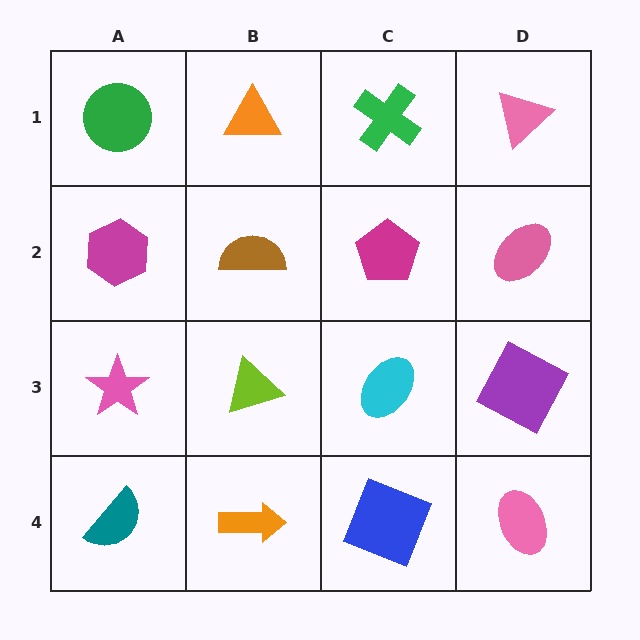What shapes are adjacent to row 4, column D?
A purple square (row 3, column D), a blue square (row 4, column C).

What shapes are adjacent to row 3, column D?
A pink ellipse (row 2, column D), a pink ellipse (row 4, column D), a cyan ellipse (row 3, column C).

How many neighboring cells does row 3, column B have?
4.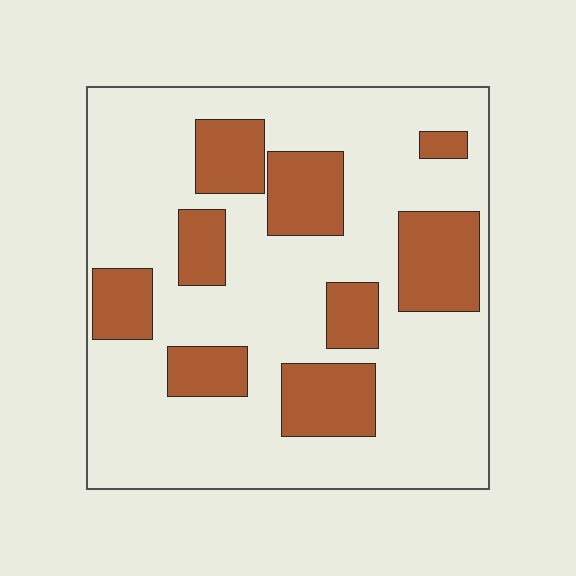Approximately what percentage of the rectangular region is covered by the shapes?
Approximately 25%.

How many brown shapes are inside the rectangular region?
9.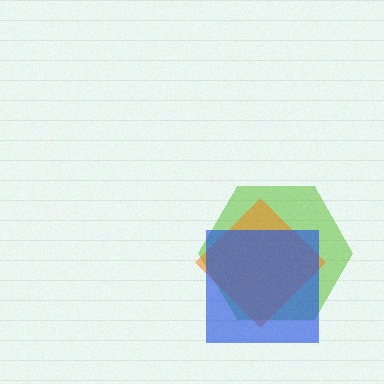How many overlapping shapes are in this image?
There are 3 overlapping shapes in the image.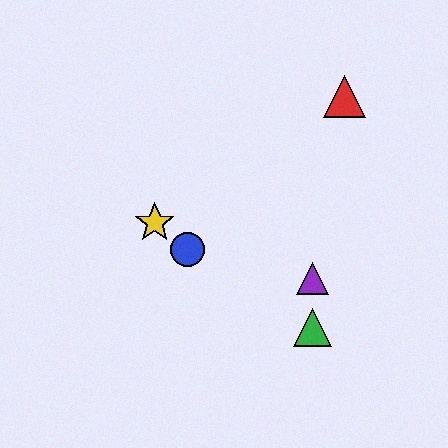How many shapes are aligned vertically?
2 shapes (the green triangle, the purple triangle) are aligned vertically.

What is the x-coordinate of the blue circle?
The blue circle is at x≈187.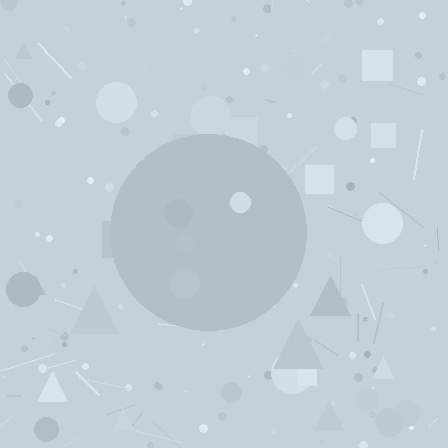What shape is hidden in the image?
A circle is hidden in the image.